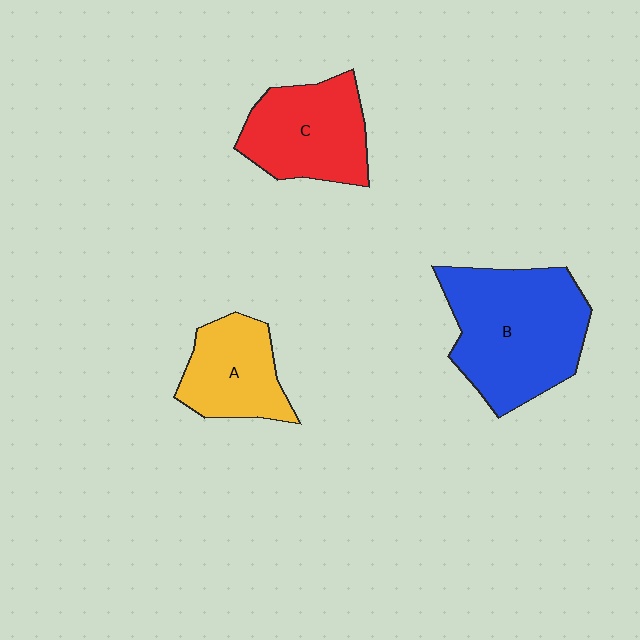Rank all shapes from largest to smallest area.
From largest to smallest: B (blue), C (red), A (yellow).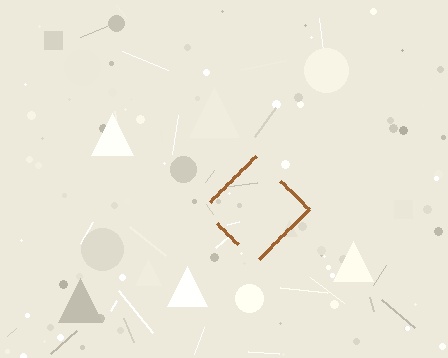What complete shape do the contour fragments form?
The contour fragments form a diamond.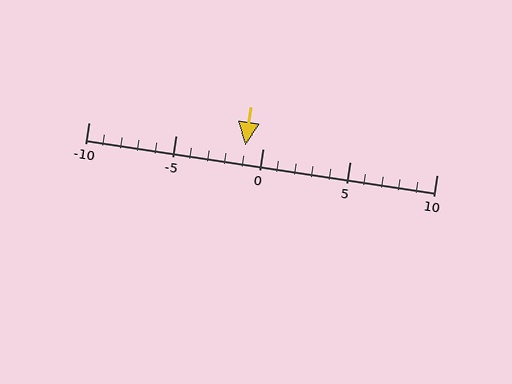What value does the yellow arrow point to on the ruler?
The yellow arrow points to approximately -1.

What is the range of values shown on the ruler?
The ruler shows values from -10 to 10.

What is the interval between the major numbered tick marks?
The major tick marks are spaced 5 units apart.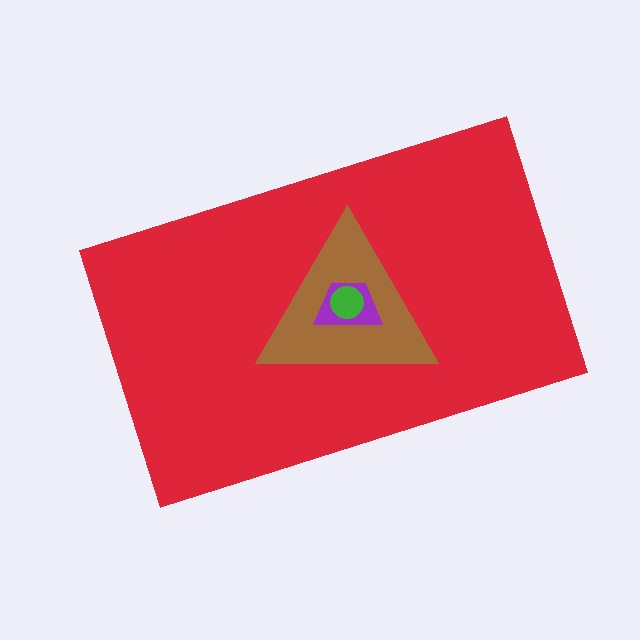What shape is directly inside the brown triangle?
The purple trapezoid.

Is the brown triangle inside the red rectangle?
Yes.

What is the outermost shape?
The red rectangle.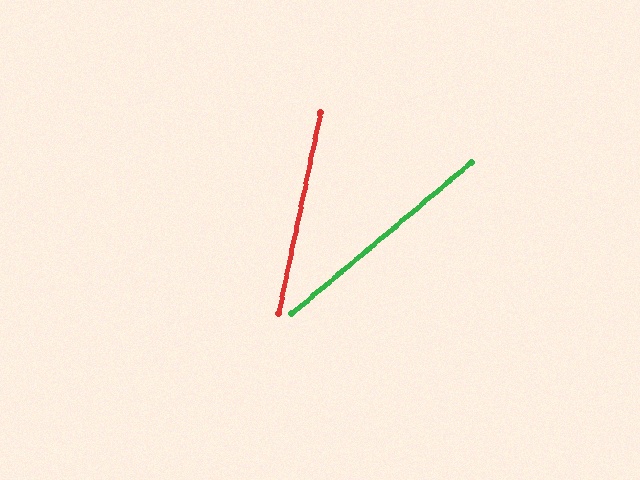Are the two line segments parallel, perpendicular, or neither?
Neither parallel nor perpendicular — they differ by about 38°.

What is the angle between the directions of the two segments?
Approximately 38 degrees.